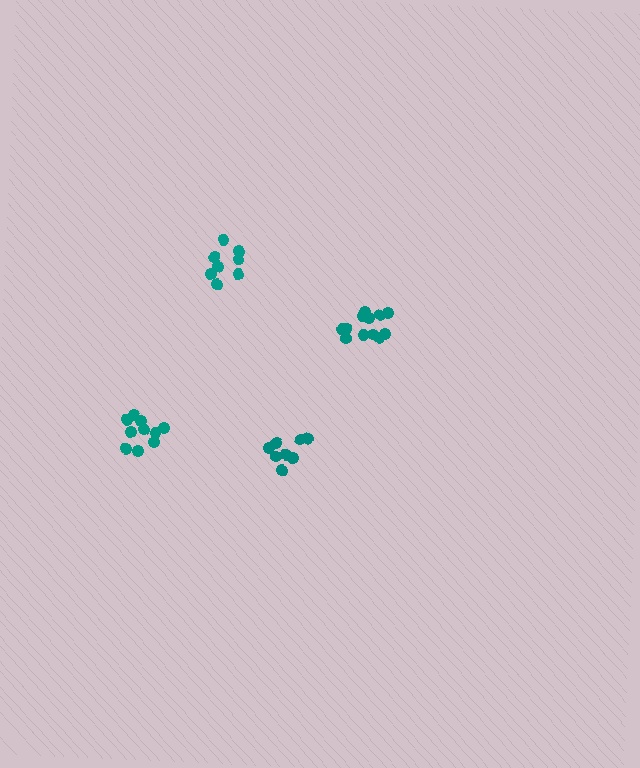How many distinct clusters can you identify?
There are 4 distinct clusters.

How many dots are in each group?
Group 1: 8 dots, Group 2: 8 dots, Group 3: 12 dots, Group 4: 10 dots (38 total).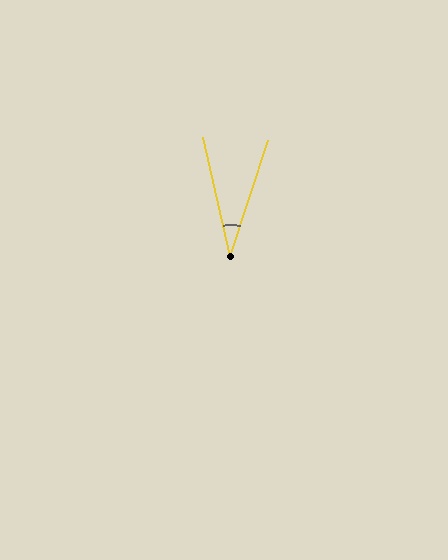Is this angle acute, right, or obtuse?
It is acute.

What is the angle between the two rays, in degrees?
Approximately 31 degrees.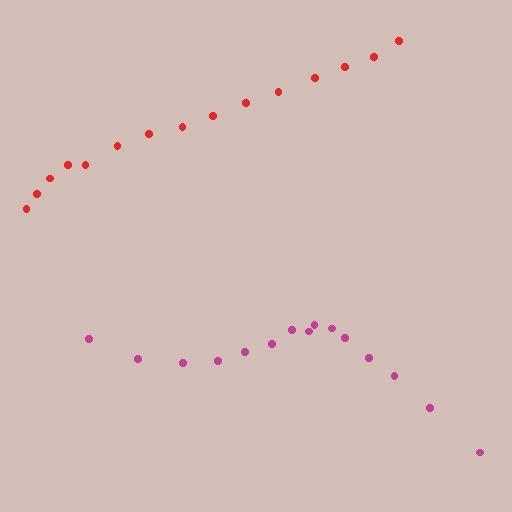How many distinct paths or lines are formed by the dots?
There are 2 distinct paths.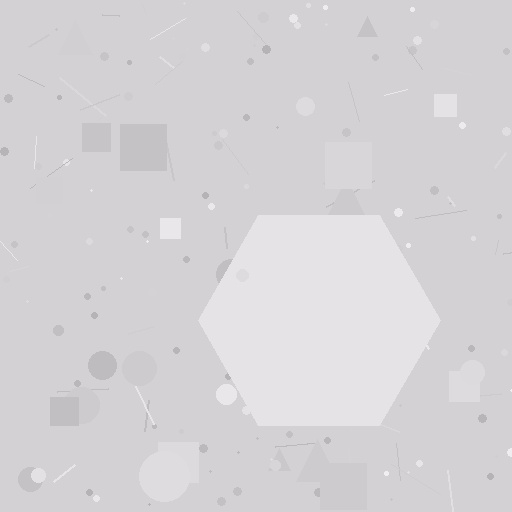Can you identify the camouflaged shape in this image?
The camouflaged shape is a hexagon.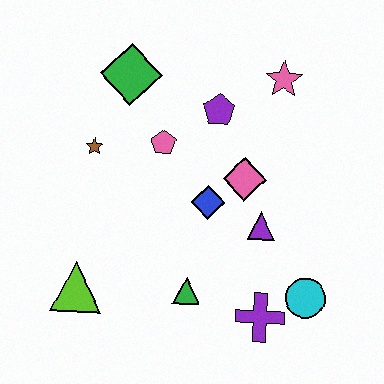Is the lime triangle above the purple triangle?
No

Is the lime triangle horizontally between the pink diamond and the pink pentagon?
No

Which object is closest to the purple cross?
The cyan circle is closest to the purple cross.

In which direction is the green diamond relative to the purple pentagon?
The green diamond is to the left of the purple pentagon.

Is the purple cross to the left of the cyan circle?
Yes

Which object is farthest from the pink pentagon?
The cyan circle is farthest from the pink pentagon.